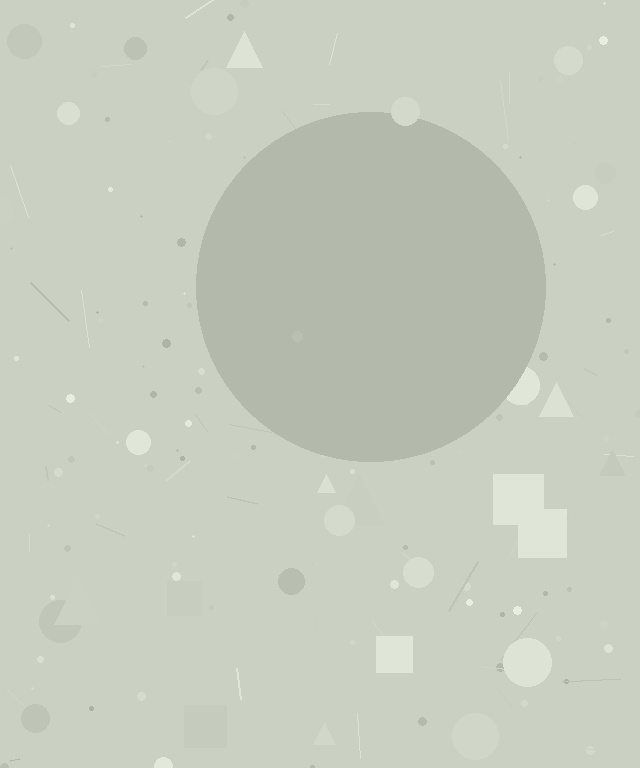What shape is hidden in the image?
A circle is hidden in the image.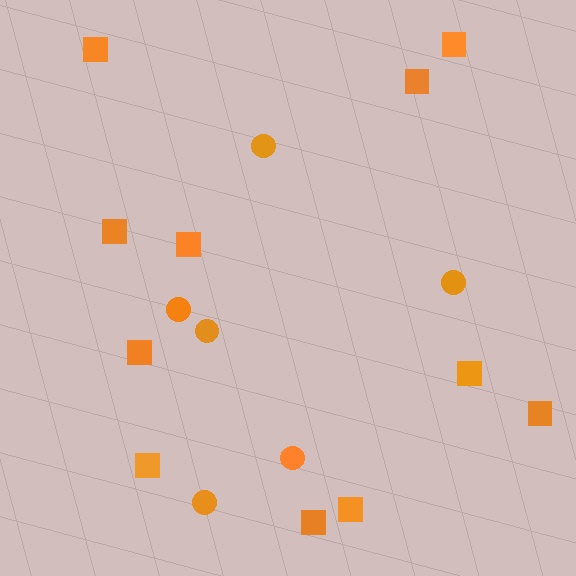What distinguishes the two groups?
There are 2 groups: one group of squares (11) and one group of circles (6).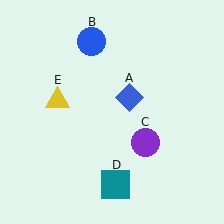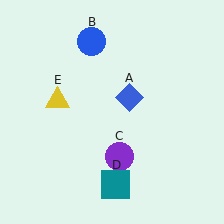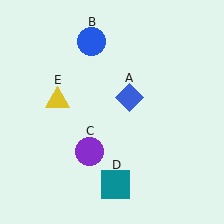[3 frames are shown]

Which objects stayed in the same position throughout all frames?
Blue diamond (object A) and blue circle (object B) and teal square (object D) and yellow triangle (object E) remained stationary.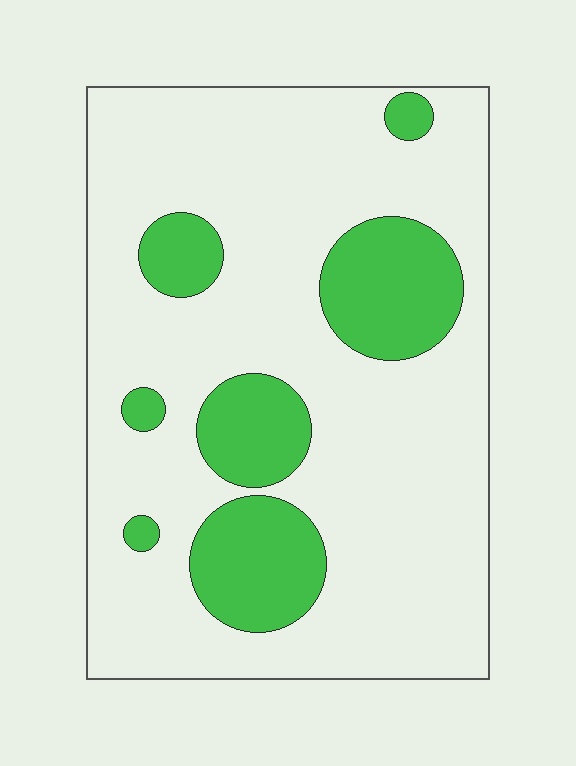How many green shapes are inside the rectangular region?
7.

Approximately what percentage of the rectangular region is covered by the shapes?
Approximately 20%.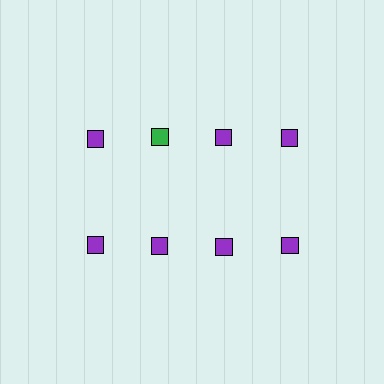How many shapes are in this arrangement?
There are 8 shapes arranged in a grid pattern.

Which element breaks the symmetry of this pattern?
The green square in the top row, second from left column breaks the symmetry. All other shapes are purple squares.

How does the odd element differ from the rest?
It has a different color: green instead of purple.